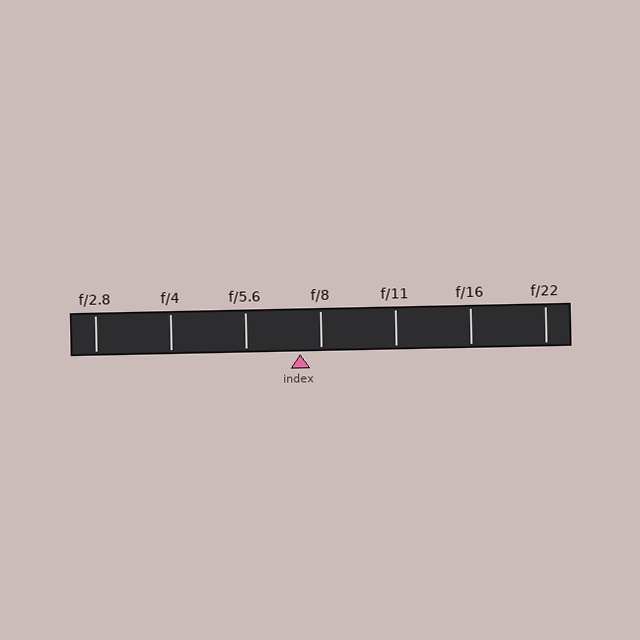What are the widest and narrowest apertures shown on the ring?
The widest aperture shown is f/2.8 and the narrowest is f/22.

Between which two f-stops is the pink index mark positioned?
The index mark is between f/5.6 and f/8.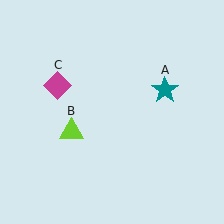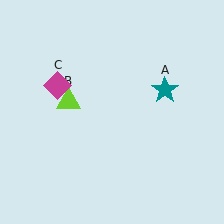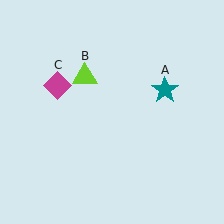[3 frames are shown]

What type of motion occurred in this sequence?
The lime triangle (object B) rotated clockwise around the center of the scene.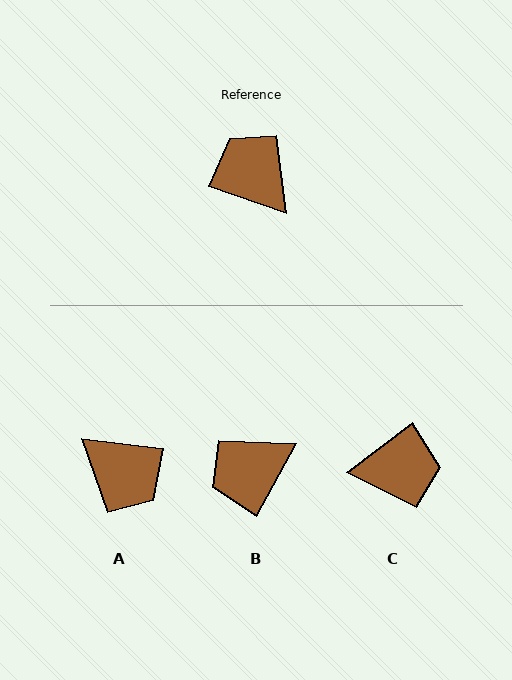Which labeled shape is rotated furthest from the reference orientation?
A, about 168 degrees away.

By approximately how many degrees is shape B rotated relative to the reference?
Approximately 80 degrees counter-clockwise.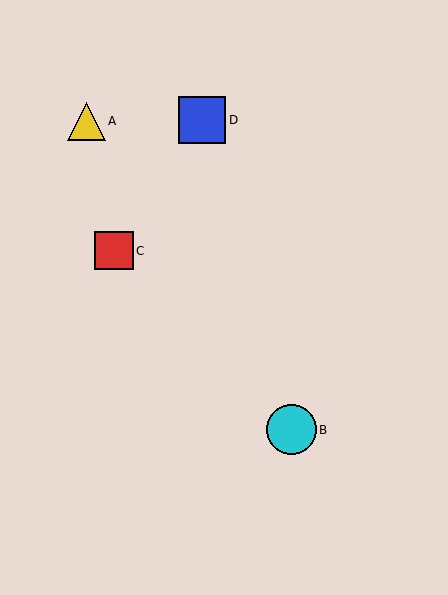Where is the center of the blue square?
The center of the blue square is at (202, 120).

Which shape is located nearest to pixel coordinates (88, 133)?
The yellow triangle (labeled A) at (86, 121) is nearest to that location.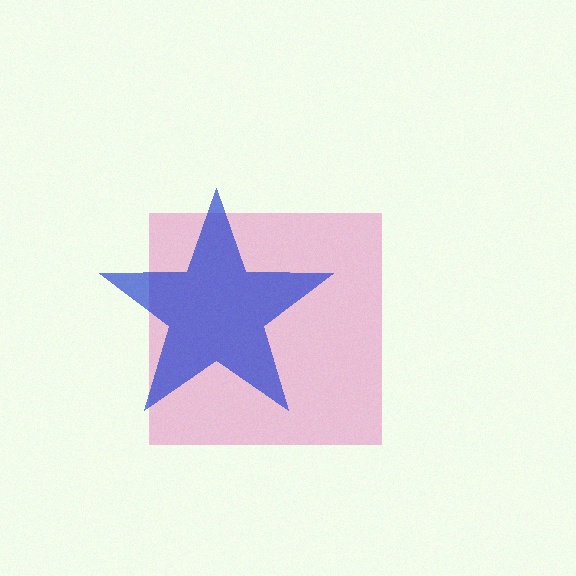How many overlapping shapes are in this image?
There are 2 overlapping shapes in the image.